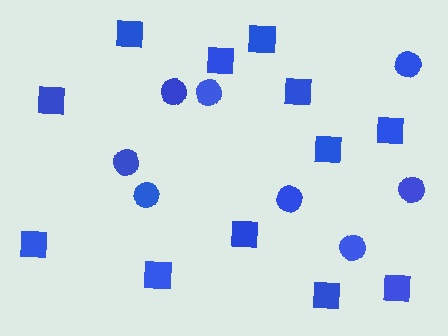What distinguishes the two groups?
There are 2 groups: one group of circles (8) and one group of squares (12).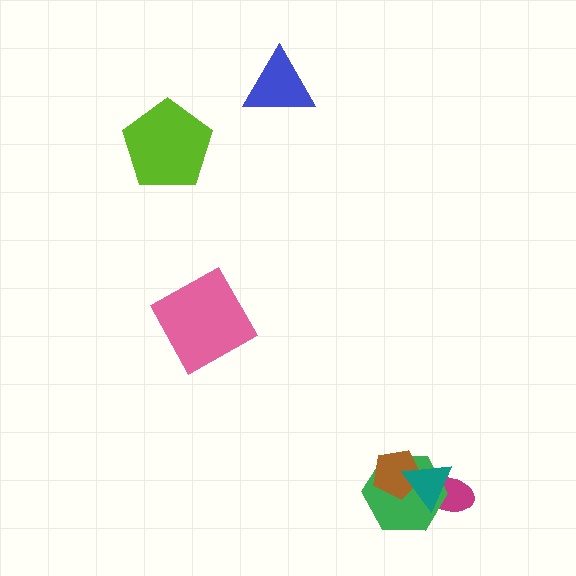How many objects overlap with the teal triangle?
3 objects overlap with the teal triangle.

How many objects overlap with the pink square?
0 objects overlap with the pink square.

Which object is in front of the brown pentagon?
The teal triangle is in front of the brown pentagon.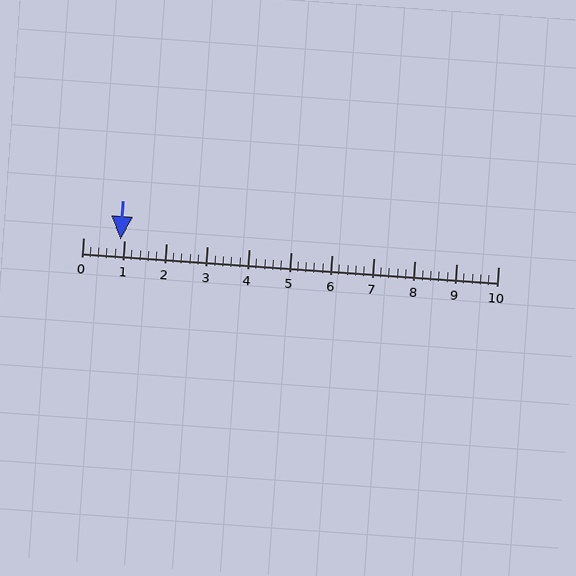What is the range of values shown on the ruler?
The ruler shows values from 0 to 10.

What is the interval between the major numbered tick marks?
The major tick marks are spaced 1 units apart.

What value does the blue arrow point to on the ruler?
The blue arrow points to approximately 0.9.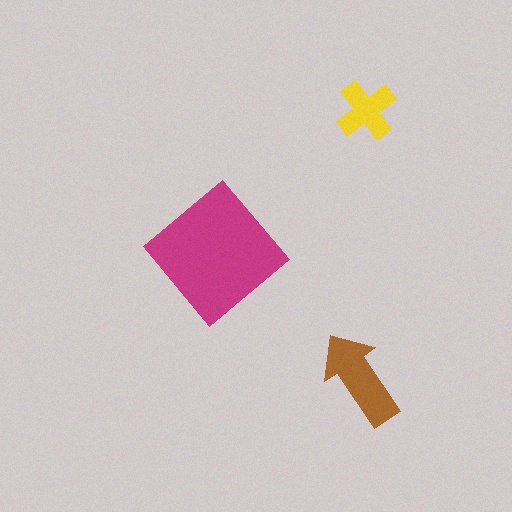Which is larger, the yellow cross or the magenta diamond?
The magenta diamond.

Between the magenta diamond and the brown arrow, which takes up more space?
The magenta diamond.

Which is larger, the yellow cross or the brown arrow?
The brown arrow.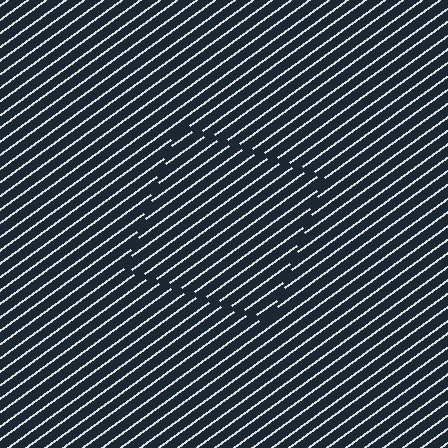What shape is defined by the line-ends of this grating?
An illusory square. The interior of the shape contains the same grating, shifted by half a period — the contour is defined by the phase discontinuity where line-ends from the inner and outer gratings abut.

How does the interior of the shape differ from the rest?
The interior of the shape contains the same grating, shifted by half a period — the contour is defined by the phase discontinuity where line-ends from the inner and outer gratings abut.